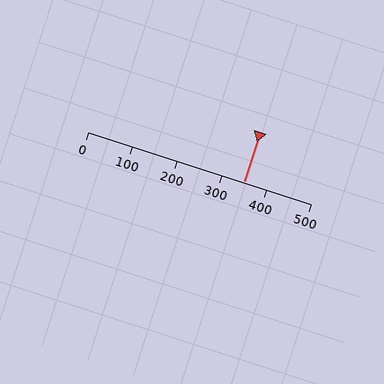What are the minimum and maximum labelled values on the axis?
The axis runs from 0 to 500.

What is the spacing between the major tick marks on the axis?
The major ticks are spaced 100 apart.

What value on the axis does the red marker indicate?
The marker indicates approximately 350.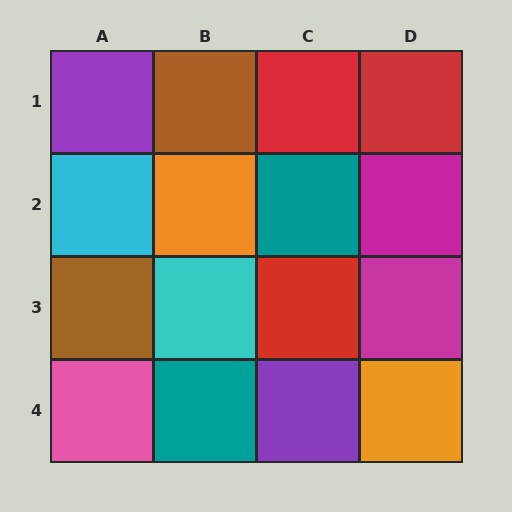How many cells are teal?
2 cells are teal.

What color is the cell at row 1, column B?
Brown.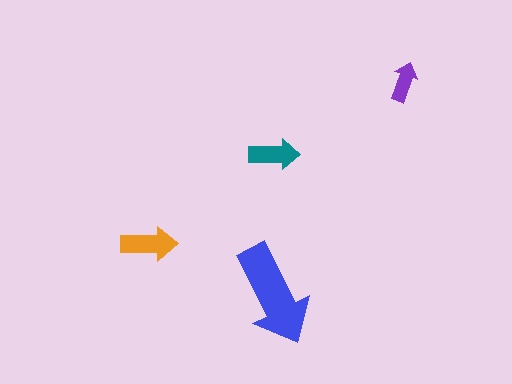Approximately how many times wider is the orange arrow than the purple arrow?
About 1.5 times wider.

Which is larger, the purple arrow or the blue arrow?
The blue one.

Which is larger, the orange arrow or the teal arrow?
The orange one.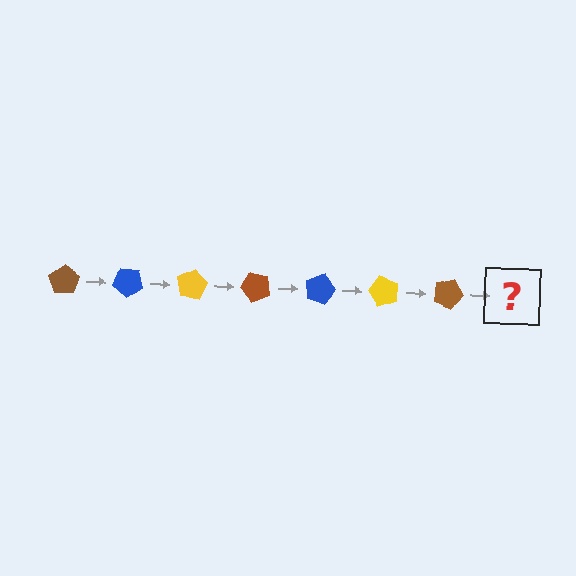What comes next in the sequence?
The next element should be a blue pentagon, rotated 280 degrees from the start.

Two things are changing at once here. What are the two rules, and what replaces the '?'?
The two rules are that it rotates 40 degrees each step and the color cycles through brown, blue, and yellow. The '?' should be a blue pentagon, rotated 280 degrees from the start.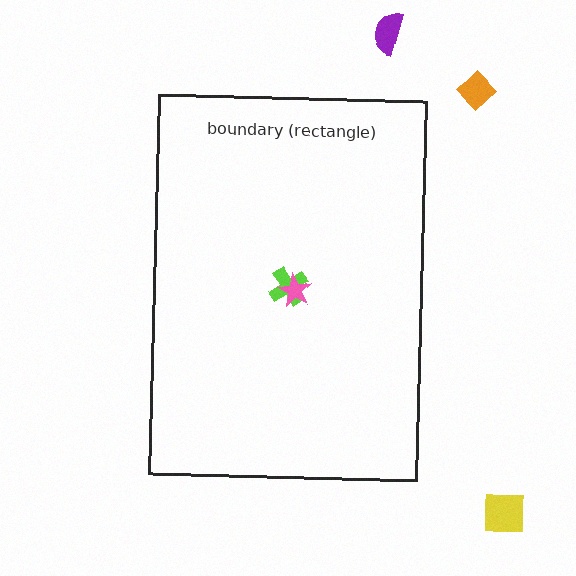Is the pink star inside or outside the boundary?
Inside.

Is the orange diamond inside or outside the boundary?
Outside.